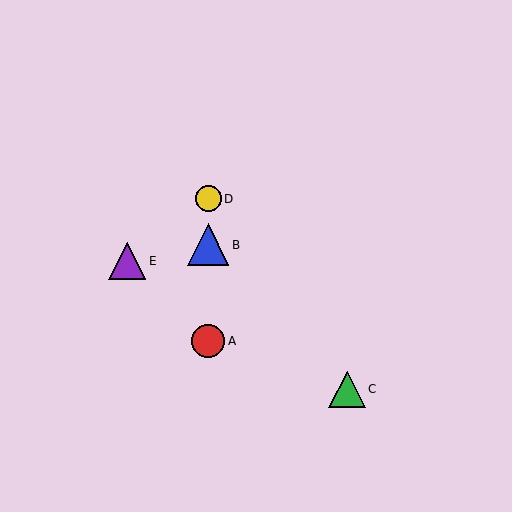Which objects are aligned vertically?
Objects A, B, D are aligned vertically.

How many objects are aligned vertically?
3 objects (A, B, D) are aligned vertically.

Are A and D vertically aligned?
Yes, both are at x≈208.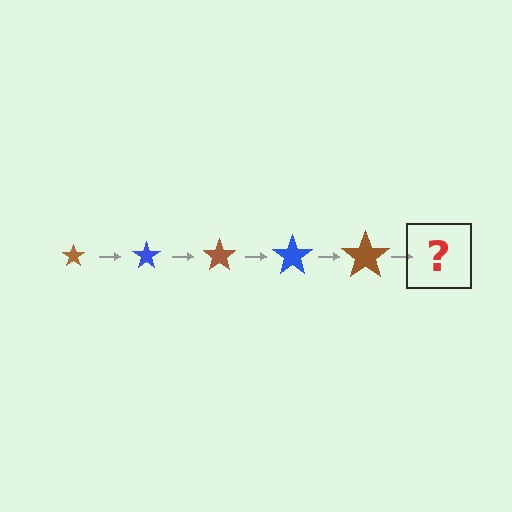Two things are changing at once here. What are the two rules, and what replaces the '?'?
The two rules are that the star grows larger each step and the color cycles through brown and blue. The '?' should be a blue star, larger than the previous one.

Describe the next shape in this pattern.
It should be a blue star, larger than the previous one.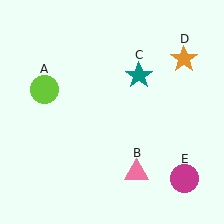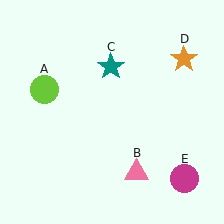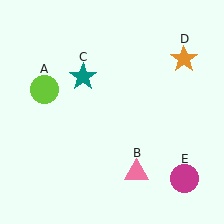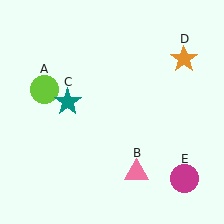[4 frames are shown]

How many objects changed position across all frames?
1 object changed position: teal star (object C).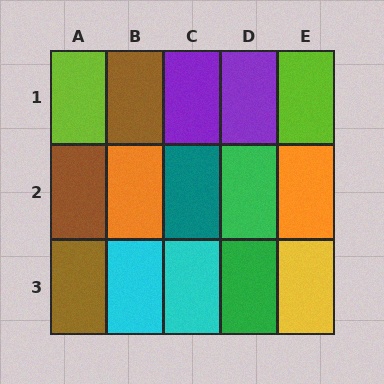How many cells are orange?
2 cells are orange.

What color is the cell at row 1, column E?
Lime.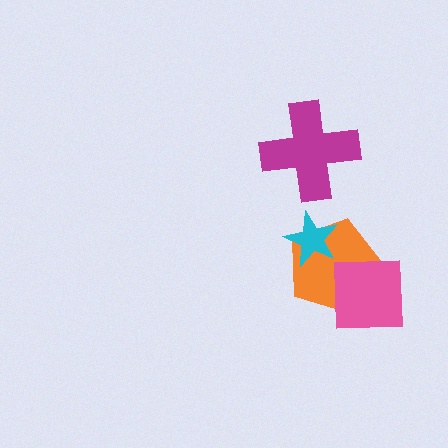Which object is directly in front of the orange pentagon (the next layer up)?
The cyan star is directly in front of the orange pentagon.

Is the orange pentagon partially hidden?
Yes, it is partially covered by another shape.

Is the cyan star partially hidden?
No, no other shape covers it.